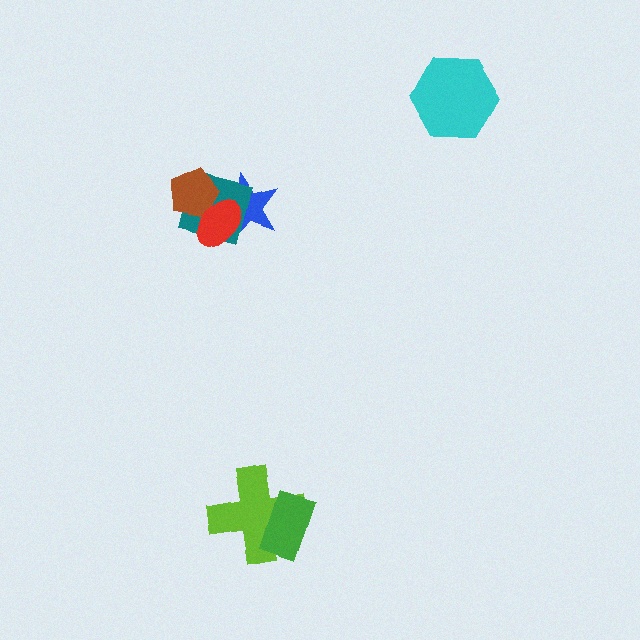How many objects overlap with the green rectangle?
1 object overlaps with the green rectangle.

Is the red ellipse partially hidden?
No, no other shape covers it.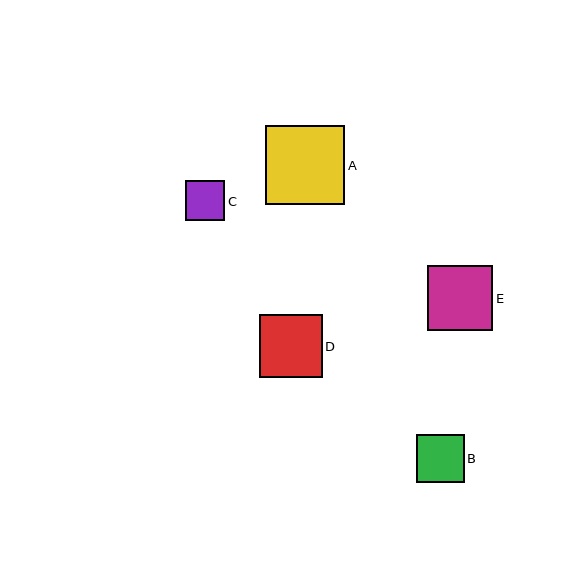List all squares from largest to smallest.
From largest to smallest: A, E, D, B, C.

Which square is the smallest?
Square C is the smallest with a size of approximately 40 pixels.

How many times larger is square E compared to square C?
Square E is approximately 1.6 times the size of square C.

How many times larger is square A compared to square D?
Square A is approximately 1.3 times the size of square D.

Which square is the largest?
Square A is the largest with a size of approximately 79 pixels.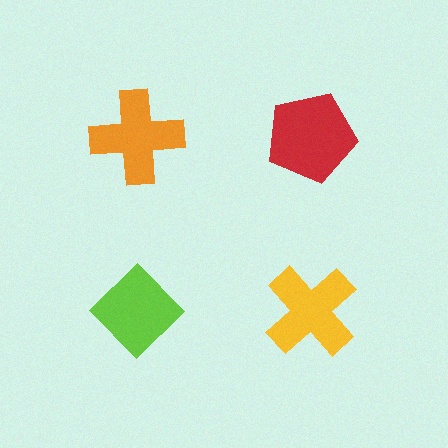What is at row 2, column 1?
A lime diamond.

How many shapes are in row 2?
2 shapes.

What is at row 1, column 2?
A red pentagon.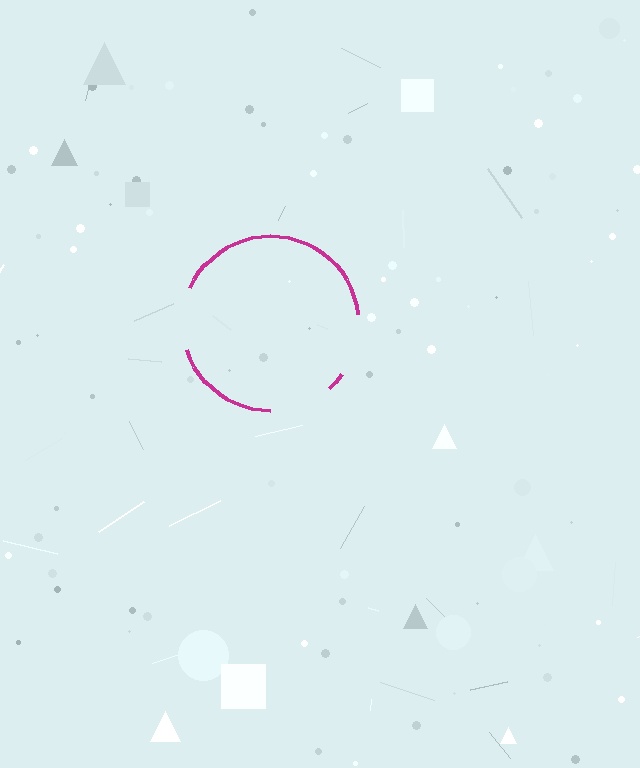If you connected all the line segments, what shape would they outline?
They would outline a circle.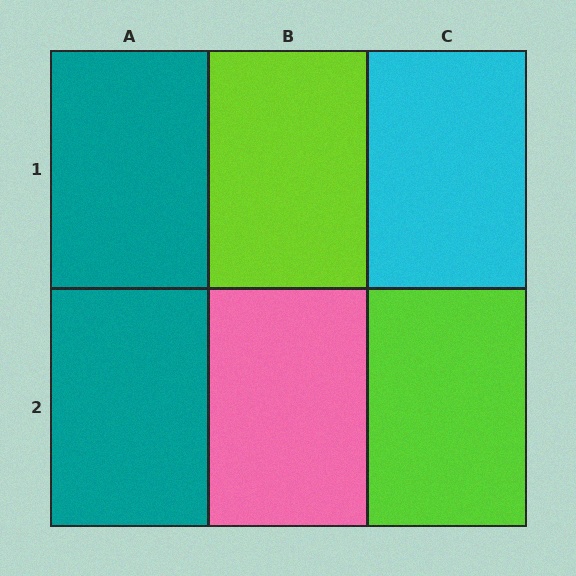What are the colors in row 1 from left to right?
Teal, lime, cyan.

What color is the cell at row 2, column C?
Lime.